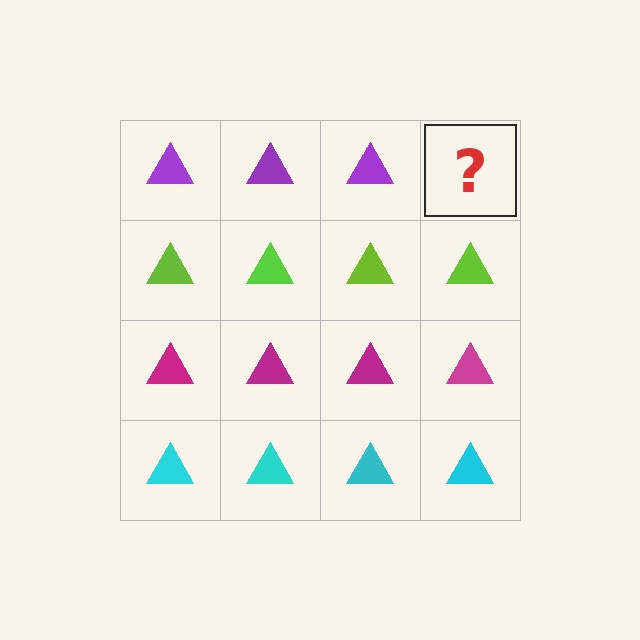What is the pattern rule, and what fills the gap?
The rule is that each row has a consistent color. The gap should be filled with a purple triangle.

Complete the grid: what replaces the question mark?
The question mark should be replaced with a purple triangle.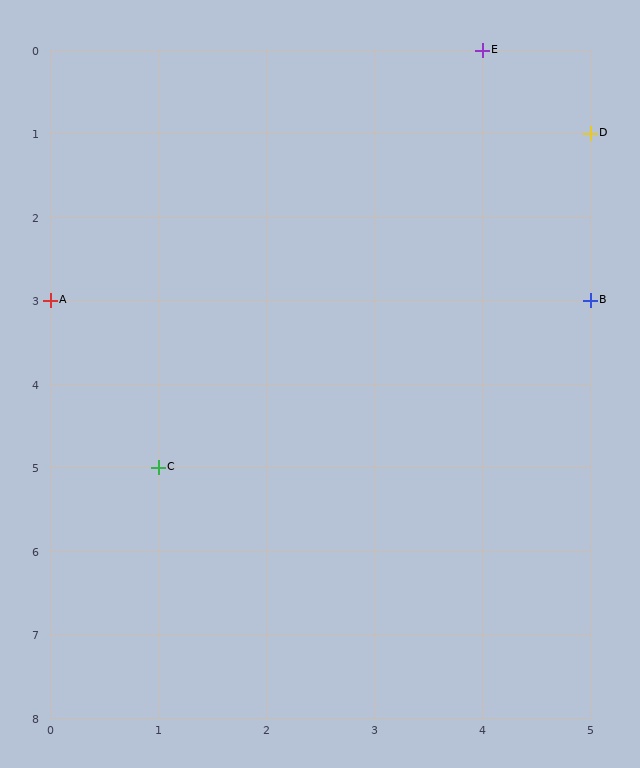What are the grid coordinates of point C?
Point C is at grid coordinates (1, 5).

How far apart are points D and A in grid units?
Points D and A are 5 columns and 2 rows apart (about 5.4 grid units diagonally).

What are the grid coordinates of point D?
Point D is at grid coordinates (5, 1).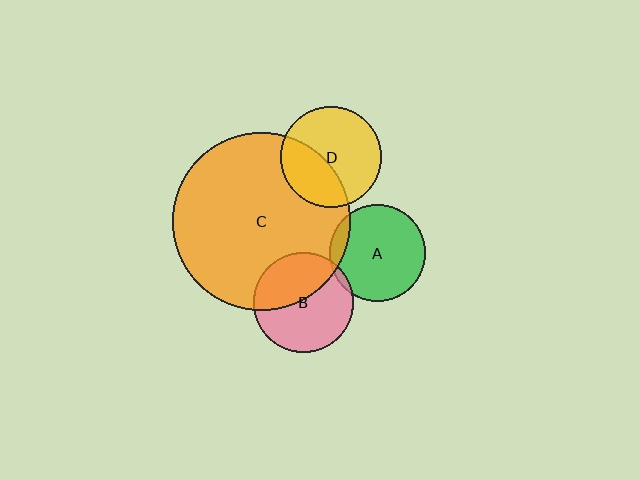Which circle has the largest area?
Circle C (orange).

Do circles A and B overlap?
Yes.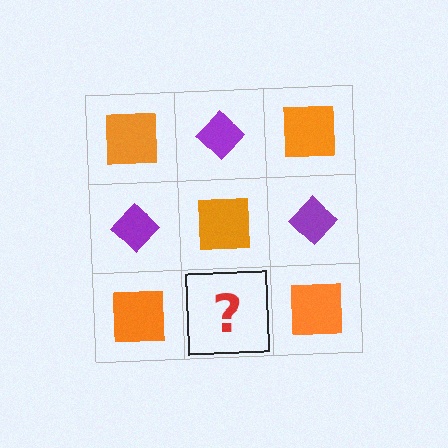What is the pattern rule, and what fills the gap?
The rule is that it alternates orange square and purple diamond in a checkerboard pattern. The gap should be filled with a purple diamond.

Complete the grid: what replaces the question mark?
The question mark should be replaced with a purple diamond.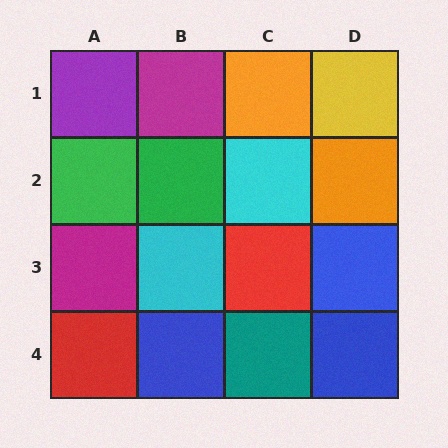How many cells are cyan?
2 cells are cyan.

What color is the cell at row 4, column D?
Blue.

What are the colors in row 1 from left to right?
Purple, magenta, orange, yellow.